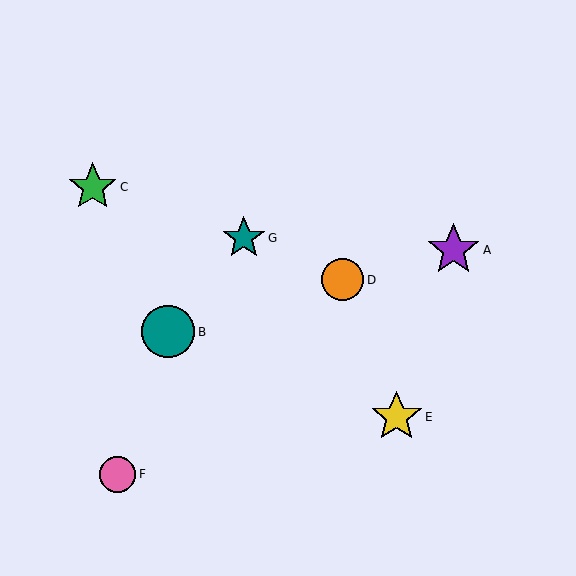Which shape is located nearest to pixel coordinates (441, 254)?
The purple star (labeled A) at (454, 250) is nearest to that location.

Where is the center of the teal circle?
The center of the teal circle is at (168, 332).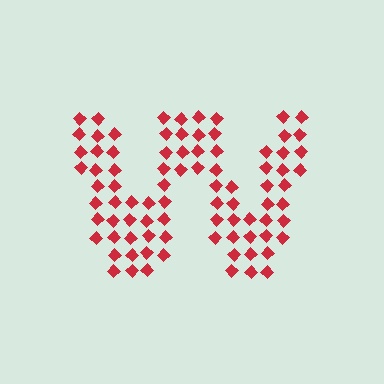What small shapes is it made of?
It is made of small diamonds.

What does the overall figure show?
The overall figure shows the letter W.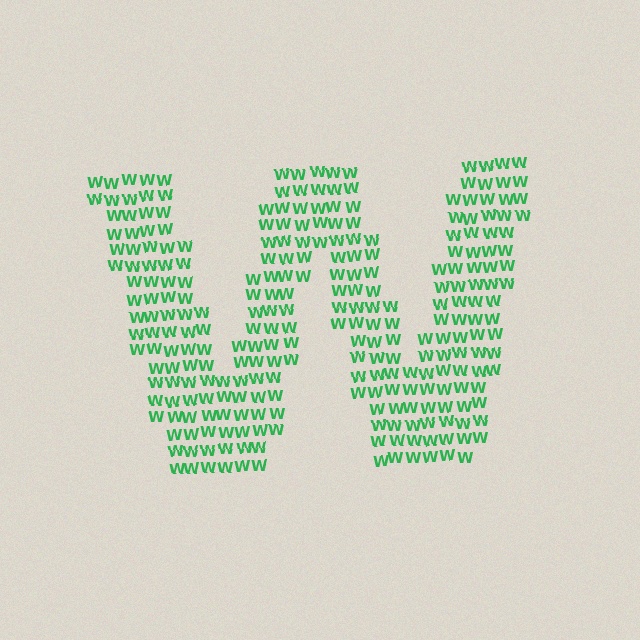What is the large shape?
The large shape is the letter W.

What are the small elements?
The small elements are letter W's.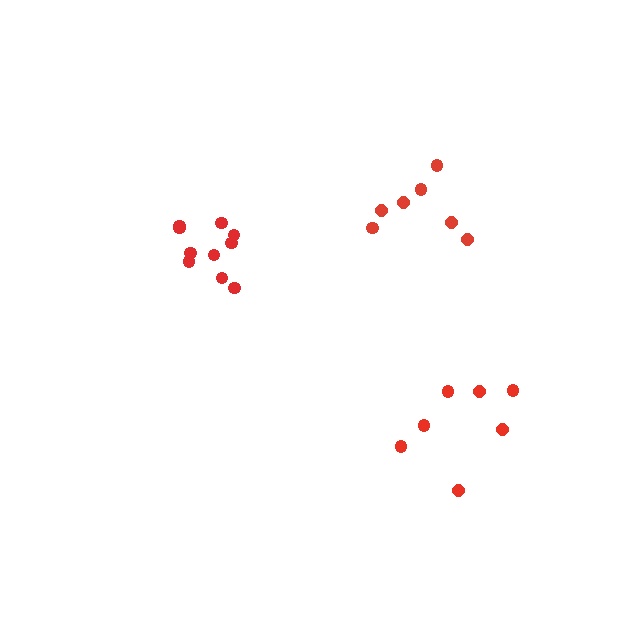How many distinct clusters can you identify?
There are 3 distinct clusters.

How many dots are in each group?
Group 1: 7 dots, Group 2: 10 dots, Group 3: 7 dots (24 total).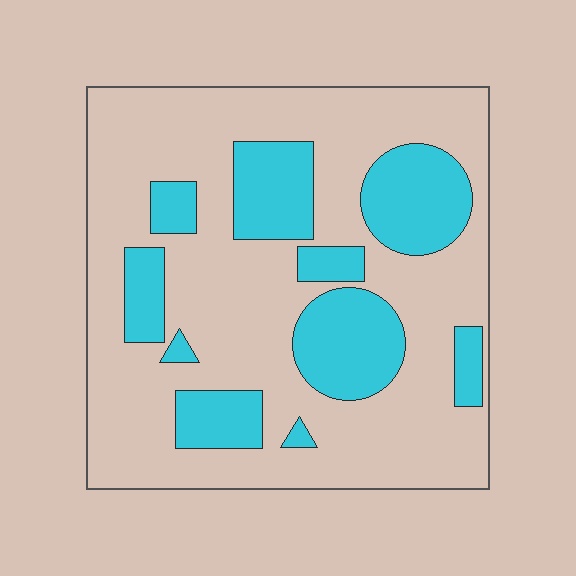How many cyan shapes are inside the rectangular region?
10.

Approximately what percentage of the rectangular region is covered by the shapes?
Approximately 30%.